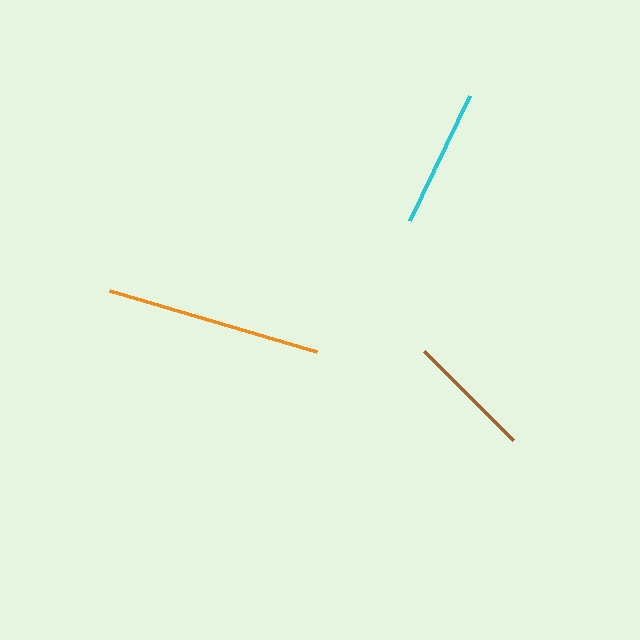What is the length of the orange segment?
The orange segment is approximately 216 pixels long.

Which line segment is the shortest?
The brown line is the shortest at approximately 126 pixels.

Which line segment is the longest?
The orange line is the longest at approximately 216 pixels.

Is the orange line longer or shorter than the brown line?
The orange line is longer than the brown line.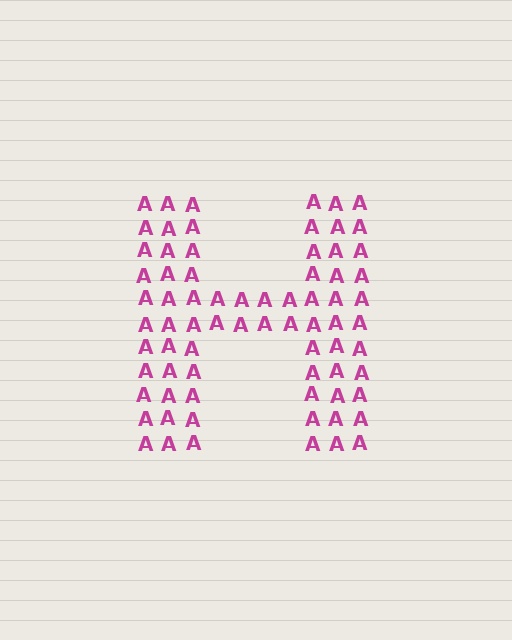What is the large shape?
The large shape is the letter H.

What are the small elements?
The small elements are letter A's.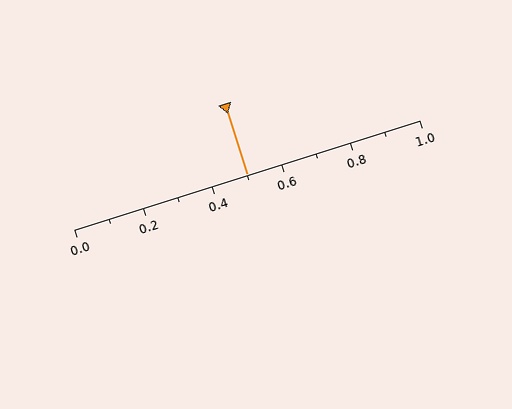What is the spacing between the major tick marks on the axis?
The major ticks are spaced 0.2 apart.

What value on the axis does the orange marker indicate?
The marker indicates approximately 0.5.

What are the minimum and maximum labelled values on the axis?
The axis runs from 0.0 to 1.0.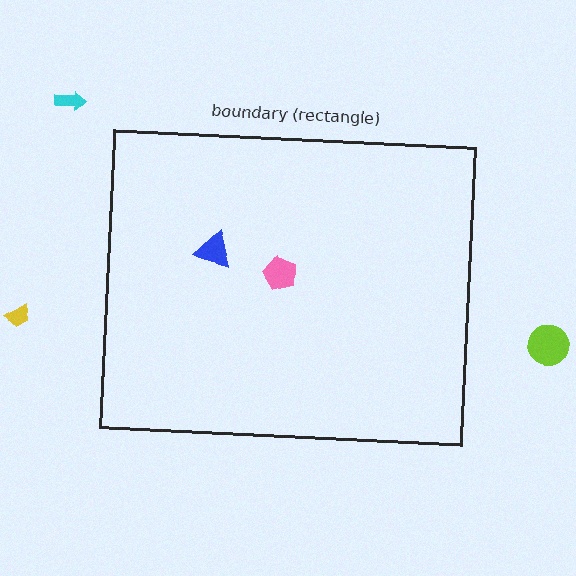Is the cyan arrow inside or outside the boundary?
Outside.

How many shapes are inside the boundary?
2 inside, 3 outside.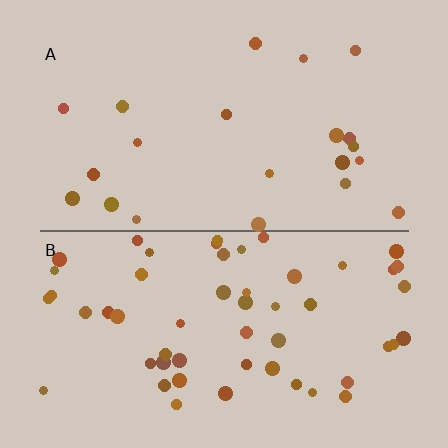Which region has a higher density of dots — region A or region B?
B (the bottom).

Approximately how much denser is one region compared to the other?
Approximately 2.5× — region B over region A.